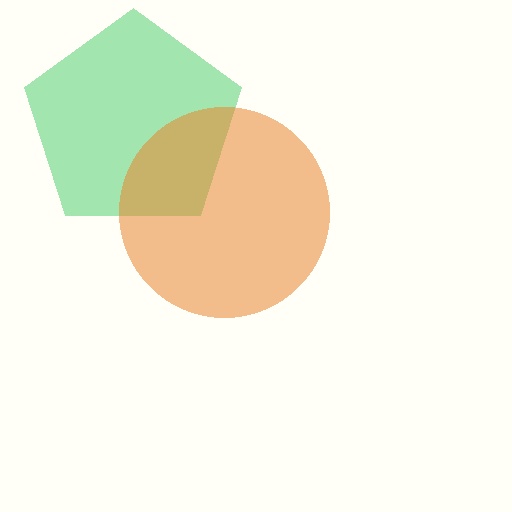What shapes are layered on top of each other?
The layered shapes are: a green pentagon, an orange circle.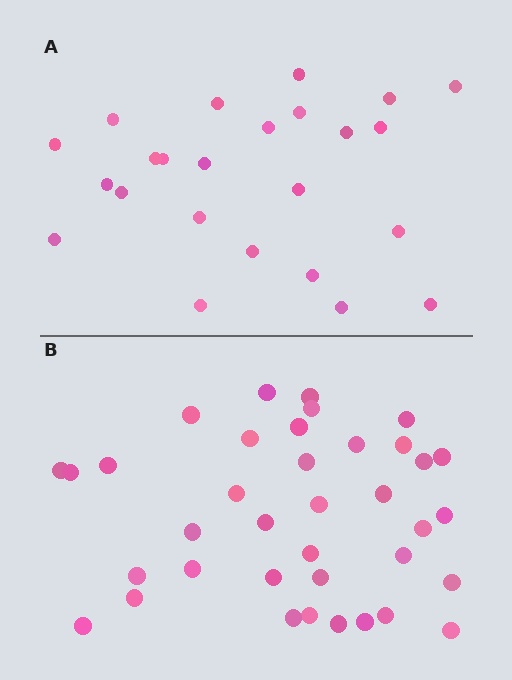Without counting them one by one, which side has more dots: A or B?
Region B (the bottom region) has more dots.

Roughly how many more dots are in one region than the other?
Region B has approximately 15 more dots than region A.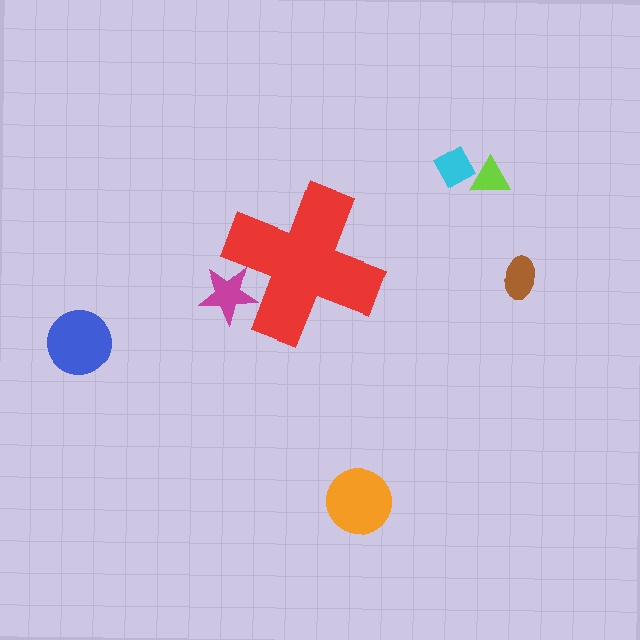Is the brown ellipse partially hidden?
No, the brown ellipse is fully visible.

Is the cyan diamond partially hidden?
No, the cyan diamond is fully visible.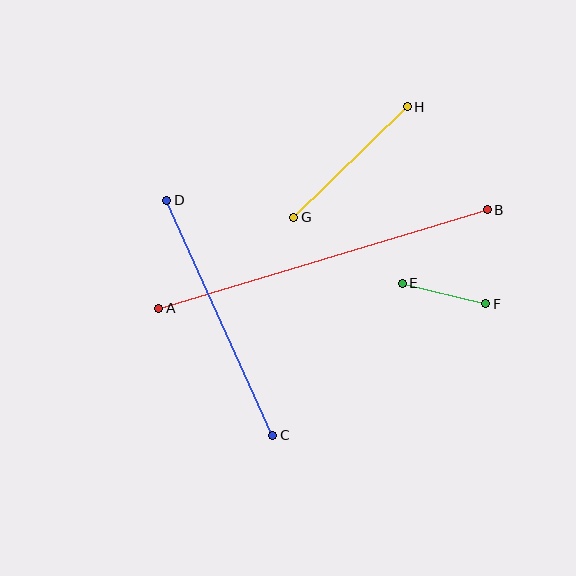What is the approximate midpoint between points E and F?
The midpoint is at approximately (444, 294) pixels.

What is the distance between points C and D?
The distance is approximately 257 pixels.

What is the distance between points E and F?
The distance is approximately 86 pixels.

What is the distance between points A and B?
The distance is approximately 343 pixels.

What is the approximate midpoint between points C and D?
The midpoint is at approximately (220, 318) pixels.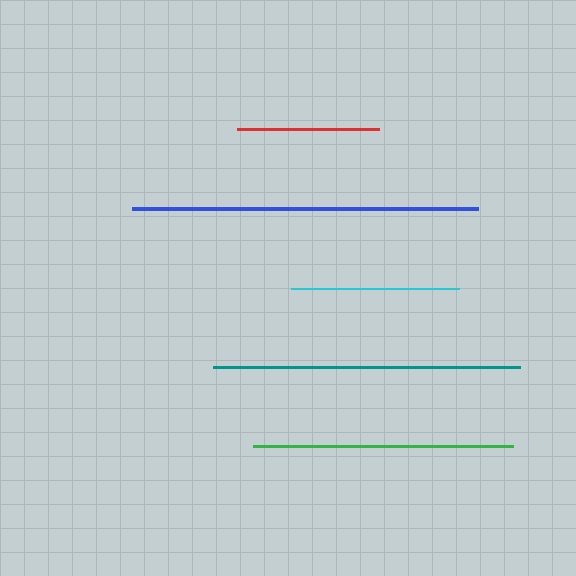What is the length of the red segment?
The red segment is approximately 142 pixels long.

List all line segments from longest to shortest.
From longest to shortest: blue, teal, green, cyan, red.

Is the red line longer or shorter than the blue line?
The blue line is longer than the red line.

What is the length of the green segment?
The green segment is approximately 260 pixels long.